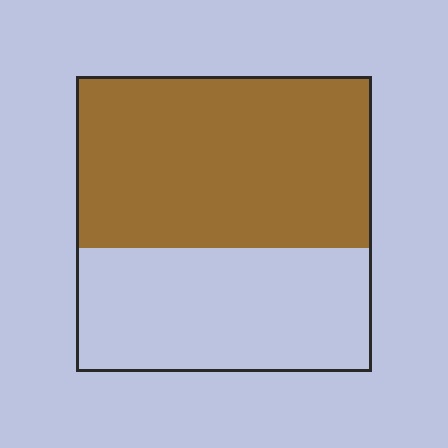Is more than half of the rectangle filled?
Yes.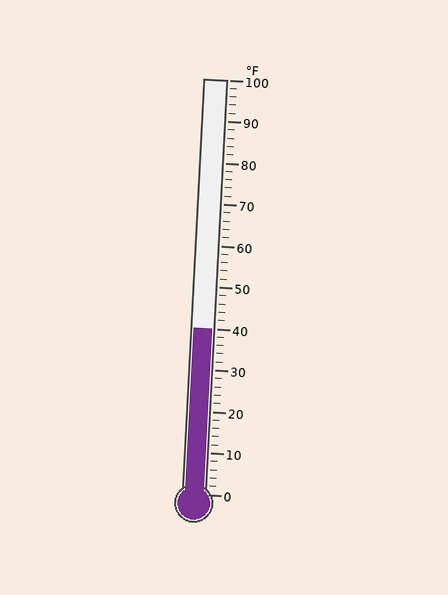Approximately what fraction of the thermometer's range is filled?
The thermometer is filled to approximately 40% of its range.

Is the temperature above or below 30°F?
The temperature is above 30°F.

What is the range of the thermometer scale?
The thermometer scale ranges from 0°F to 100°F.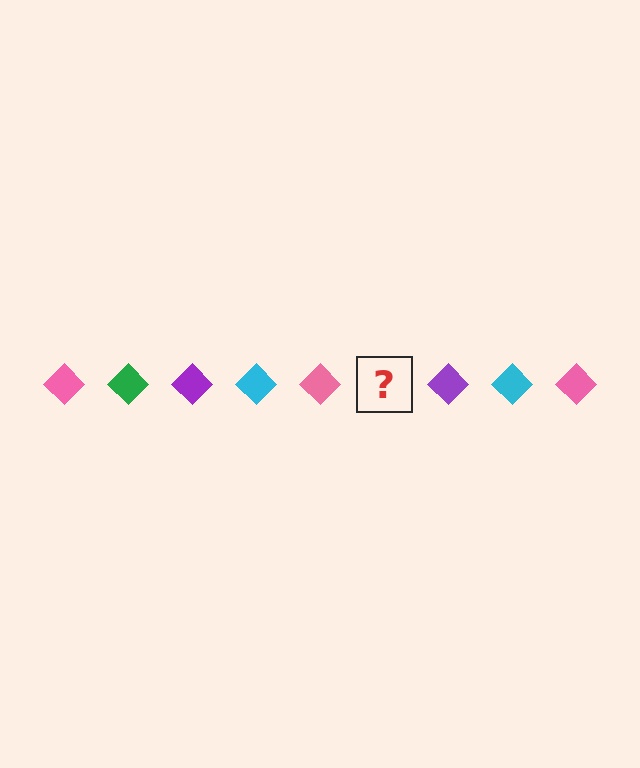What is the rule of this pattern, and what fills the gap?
The rule is that the pattern cycles through pink, green, purple, cyan diamonds. The gap should be filled with a green diamond.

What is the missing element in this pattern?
The missing element is a green diamond.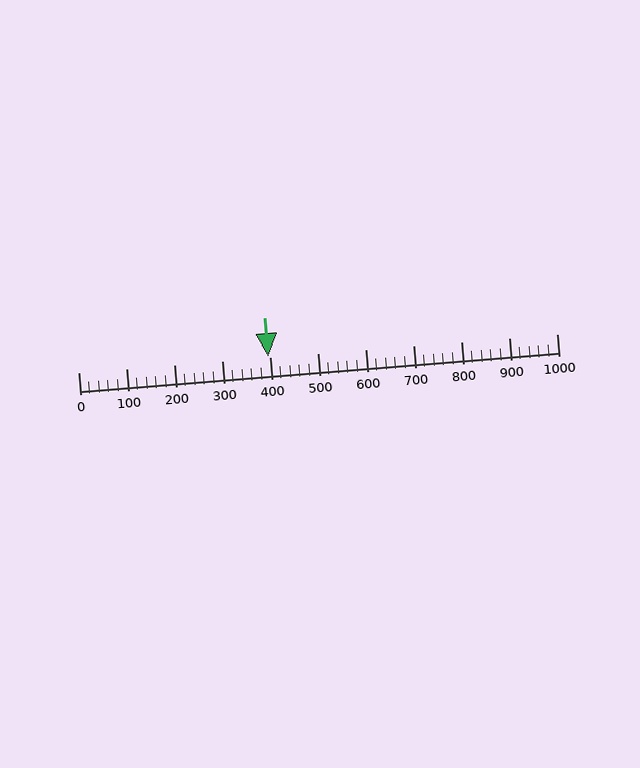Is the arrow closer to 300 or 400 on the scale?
The arrow is closer to 400.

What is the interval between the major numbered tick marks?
The major tick marks are spaced 100 units apart.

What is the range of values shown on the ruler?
The ruler shows values from 0 to 1000.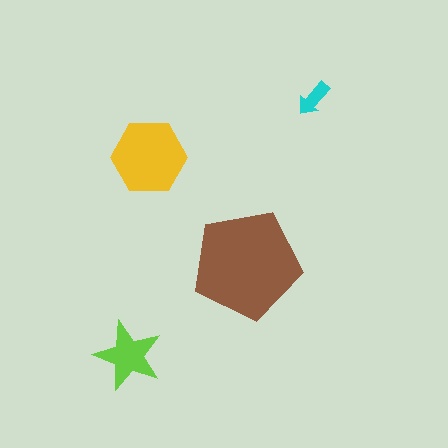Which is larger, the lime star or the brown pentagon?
The brown pentagon.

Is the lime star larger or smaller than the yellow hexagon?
Smaller.